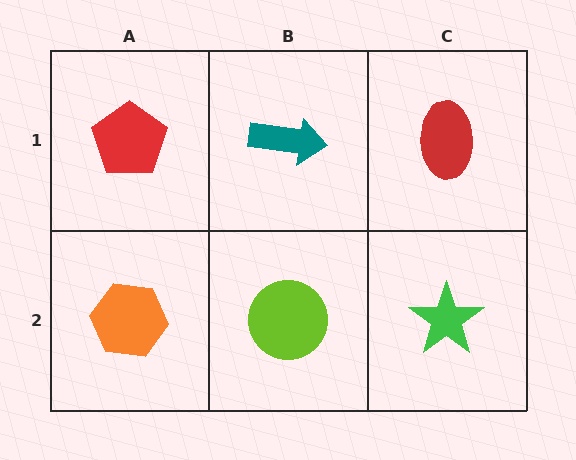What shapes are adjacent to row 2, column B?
A teal arrow (row 1, column B), an orange hexagon (row 2, column A), a green star (row 2, column C).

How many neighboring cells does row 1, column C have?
2.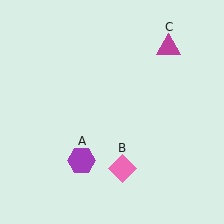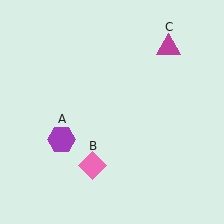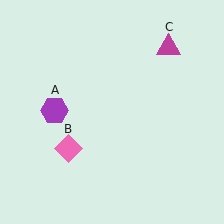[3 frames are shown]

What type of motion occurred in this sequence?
The purple hexagon (object A), pink diamond (object B) rotated clockwise around the center of the scene.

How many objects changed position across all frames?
2 objects changed position: purple hexagon (object A), pink diamond (object B).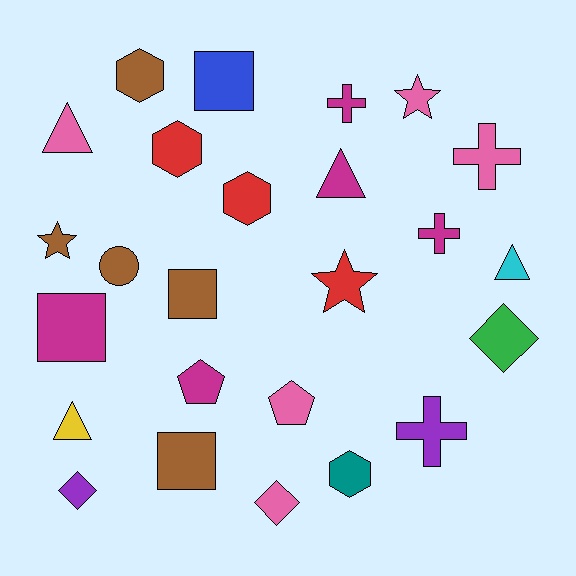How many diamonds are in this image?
There are 3 diamonds.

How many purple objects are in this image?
There are 2 purple objects.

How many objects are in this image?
There are 25 objects.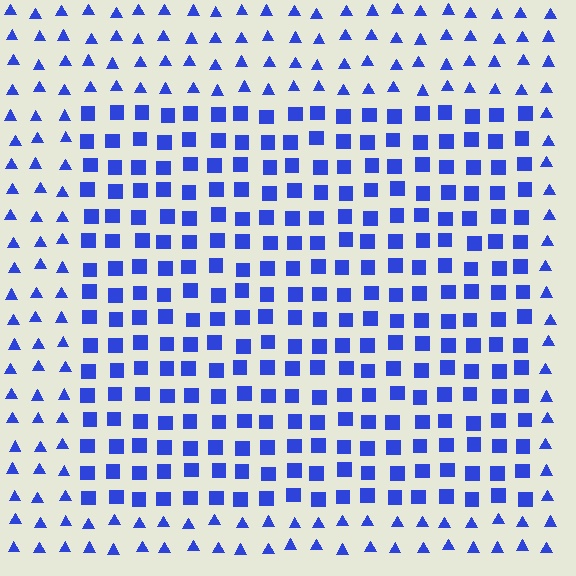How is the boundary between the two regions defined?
The boundary is defined by a change in element shape: squares inside vs. triangles outside. All elements share the same color and spacing.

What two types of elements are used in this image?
The image uses squares inside the rectangle region and triangles outside it.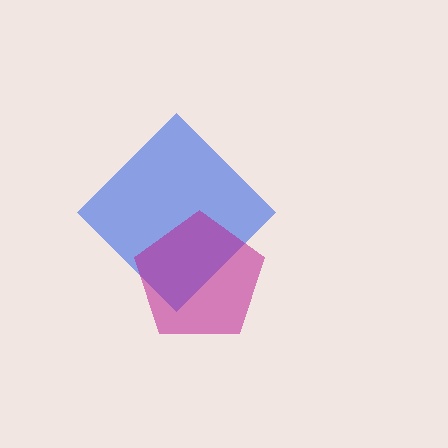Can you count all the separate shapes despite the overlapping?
Yes, there are 2 separate shapes.